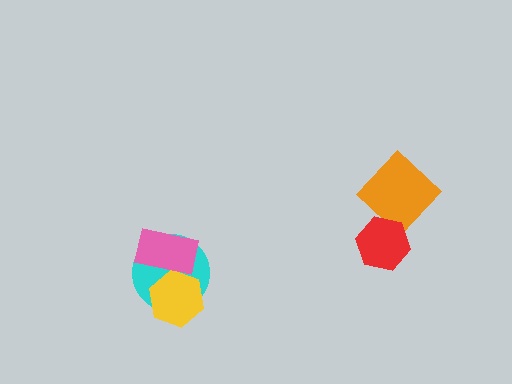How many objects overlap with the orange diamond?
1 object overlaps with the orange diamond.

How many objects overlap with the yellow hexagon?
2 objects overlap with the yellow hexagon.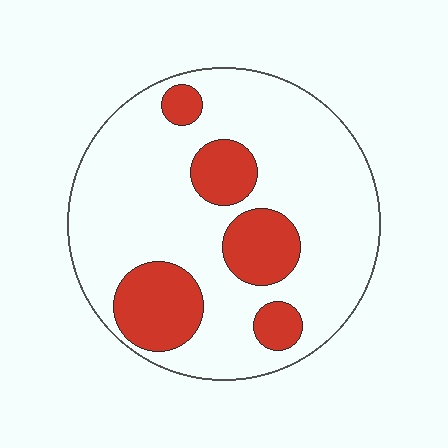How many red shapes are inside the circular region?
5.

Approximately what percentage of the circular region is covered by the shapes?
Approximately 25%.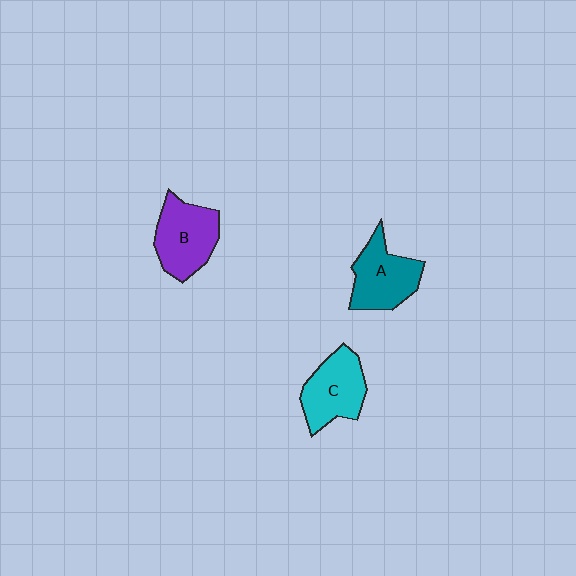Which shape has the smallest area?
Shape C (cyan).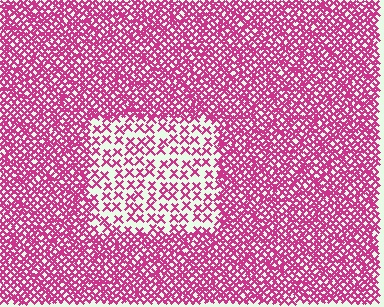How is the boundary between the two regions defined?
The boundary is defined by a change in element density (approximately 2.7x ratio). All elements are the same color, size, and shape.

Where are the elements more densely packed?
The elements are more densely packed outside the rectangle boundary.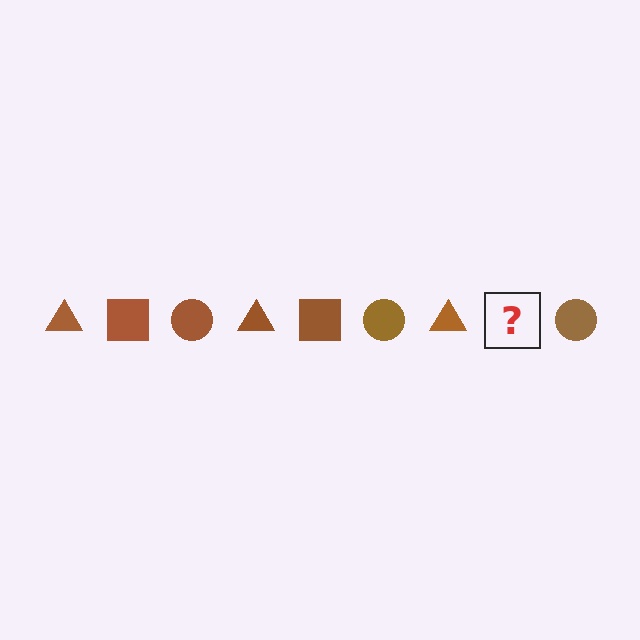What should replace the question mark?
The question mark should be replaced with a brown square.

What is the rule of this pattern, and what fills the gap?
The rule is that the pattern cycles through triangle, square, circle shapes in brown. The gap should be filled with a brown square.